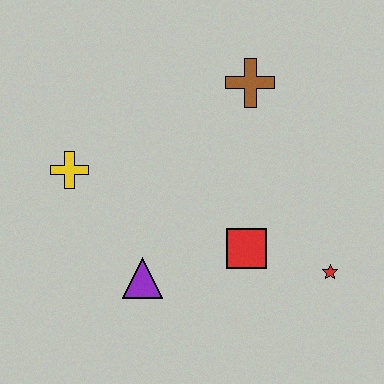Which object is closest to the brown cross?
The red square is closest to the brown cross.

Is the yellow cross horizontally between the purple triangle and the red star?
No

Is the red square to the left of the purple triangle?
No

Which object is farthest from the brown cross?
The purple triangle is farthest from the brown cross.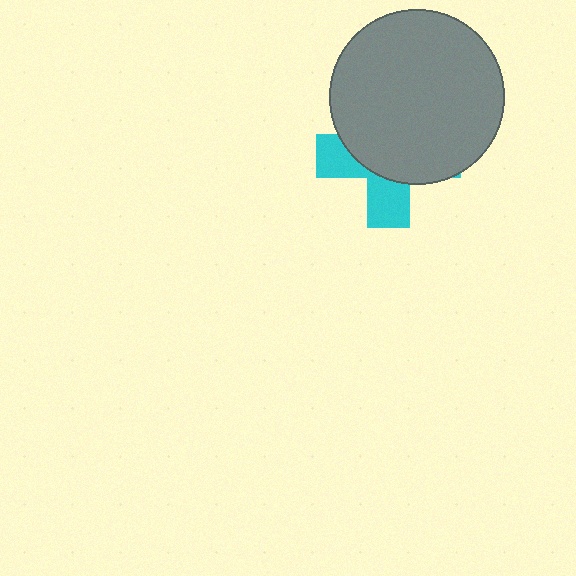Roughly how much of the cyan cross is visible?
A small part of it is visible (roughly 35%).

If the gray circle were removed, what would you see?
You would see the complete cyan cross.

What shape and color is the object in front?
The object in front is a gray circle.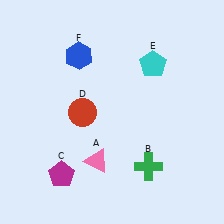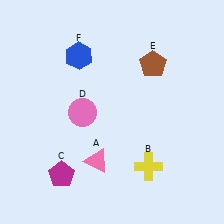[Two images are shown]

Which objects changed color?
B changed from green to yellow. D changed from red to pink. E changed from cyan to brown.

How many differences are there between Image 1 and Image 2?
There are 3 differences between the two images.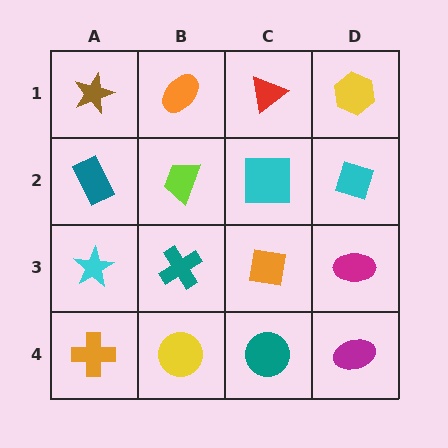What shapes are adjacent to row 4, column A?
A cyan star (row 3, column A), a yellow circle (row 4, column B).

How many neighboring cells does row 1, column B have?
3.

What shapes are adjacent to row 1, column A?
A teal rectangle (row 2, column A), an orange ellipse (row 1, column B).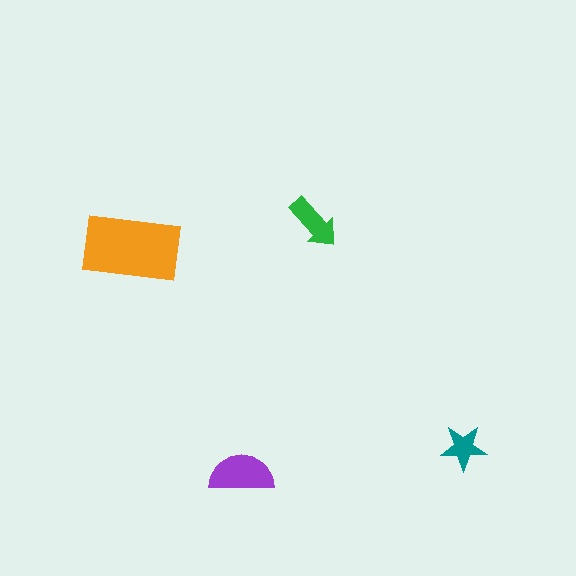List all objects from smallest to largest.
The teal star, the green arrow, the purple semicircle, the orange rectangle.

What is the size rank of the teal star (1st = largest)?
4th.